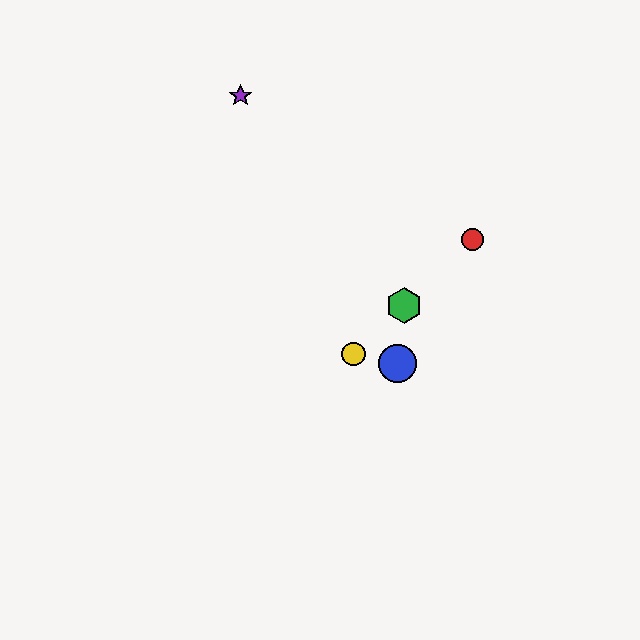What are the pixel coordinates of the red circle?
The red circle is at (472, 240).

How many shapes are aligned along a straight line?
3 shapes (the red circle, the green hexagon, the yellow circle) are aligned along a straight line.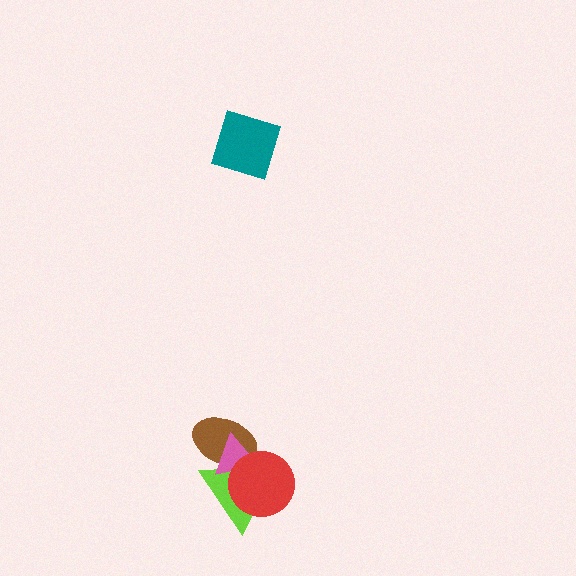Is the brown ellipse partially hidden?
Yes, it is partially covered by another shape.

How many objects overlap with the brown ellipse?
3 objects overlap with the brown ellipse.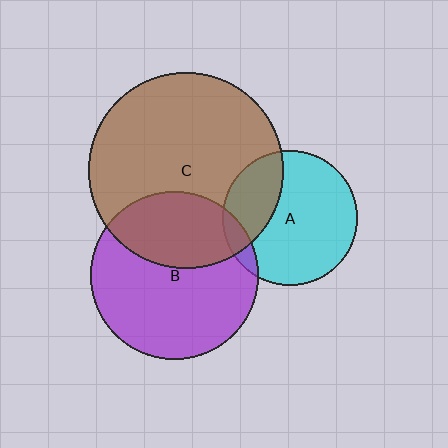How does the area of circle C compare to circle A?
Approximately 2.1 times.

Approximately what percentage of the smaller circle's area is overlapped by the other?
Approximately 10%.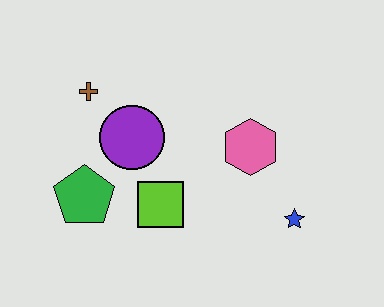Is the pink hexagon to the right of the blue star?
No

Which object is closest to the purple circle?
The brown cross is closest to the purple circle.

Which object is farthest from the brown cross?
The blue star is farthest from the brown cross.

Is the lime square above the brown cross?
No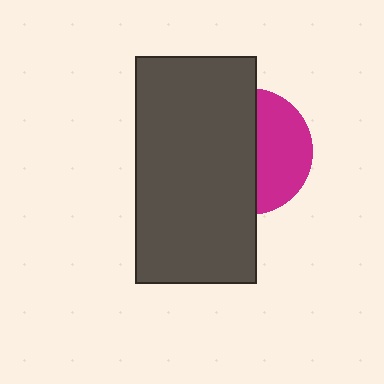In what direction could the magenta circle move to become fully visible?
The magenta circle could move right. That would shift it out from behind the dark gray rectangle entirely.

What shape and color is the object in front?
The object in front is a dark gray rectangle.